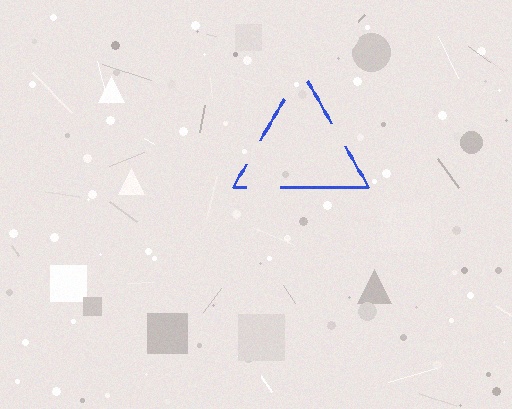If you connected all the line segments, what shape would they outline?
They would outline a triangle.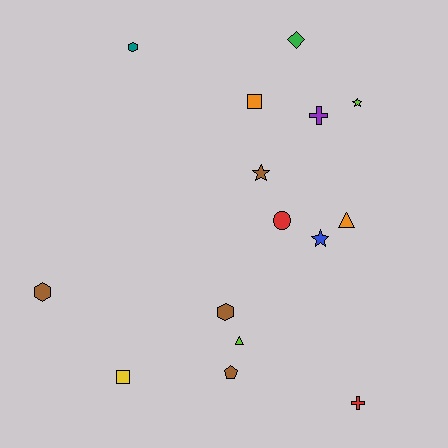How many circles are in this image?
There is 1 circle.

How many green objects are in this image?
There is 1 green object.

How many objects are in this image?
There are 15 objects.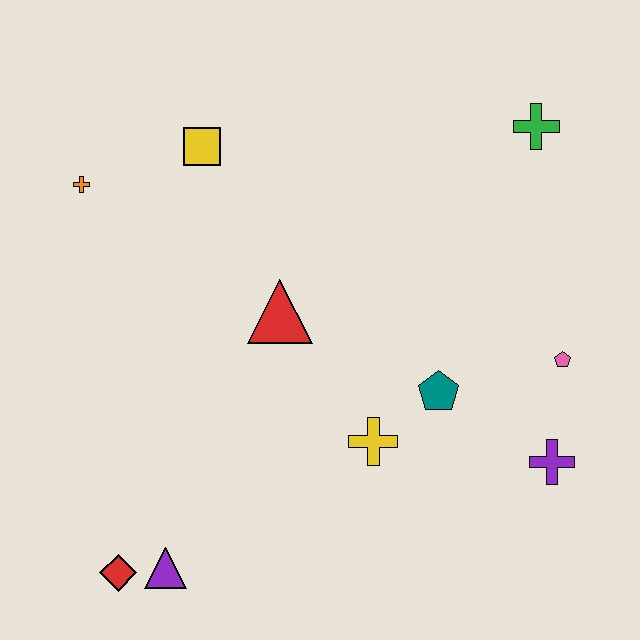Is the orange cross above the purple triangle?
Yes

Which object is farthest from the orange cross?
The purple cross is farthest from the orange cross.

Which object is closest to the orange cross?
The yellow square is closest to the orange cross.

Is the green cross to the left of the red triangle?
No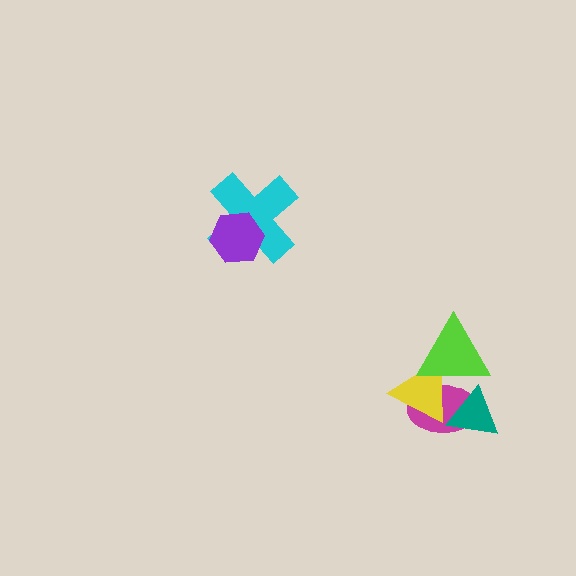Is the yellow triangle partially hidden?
Yes, it is partially covered by another shape.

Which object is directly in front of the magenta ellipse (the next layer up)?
The yellow triangle is directly in front of the magenta ellipse.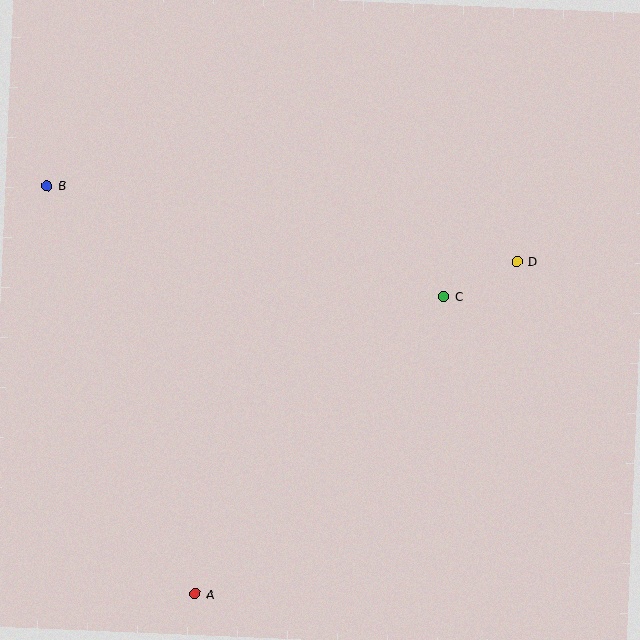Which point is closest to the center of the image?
Point C at (444, 297) is closest to the center.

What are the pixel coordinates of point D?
Point D is at (517, 262).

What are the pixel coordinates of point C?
Point C is at (444, 297).